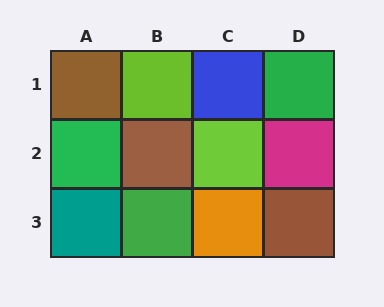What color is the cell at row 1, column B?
Lime.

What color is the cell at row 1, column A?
Brown.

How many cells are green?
3 cells are green.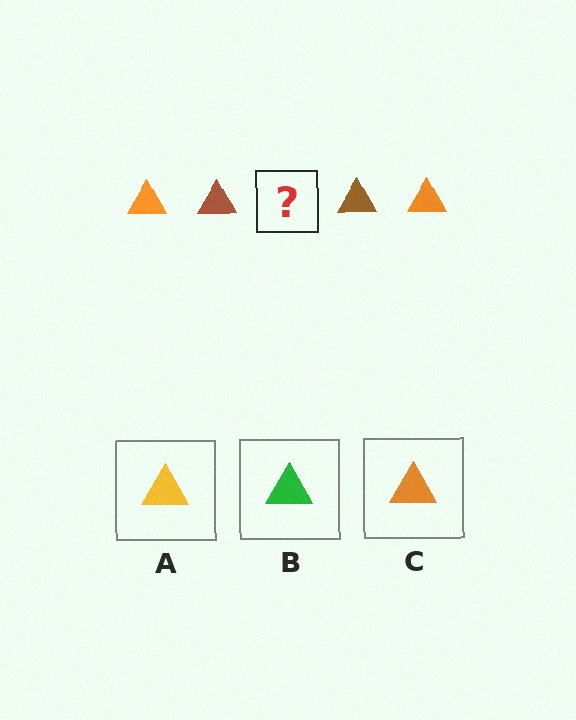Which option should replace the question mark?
Option C.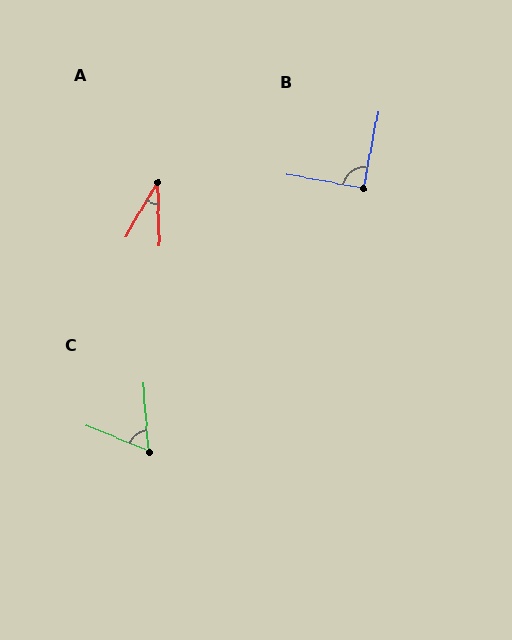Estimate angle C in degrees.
Approximately 62 degrees.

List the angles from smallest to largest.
A (33°), C (62°), B (90°).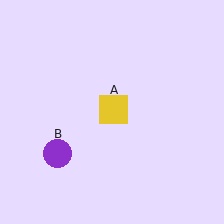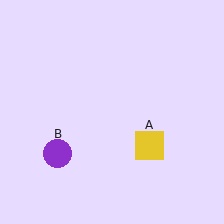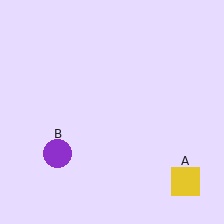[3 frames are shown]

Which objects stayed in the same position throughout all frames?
Purple circle (object B) remained stationary.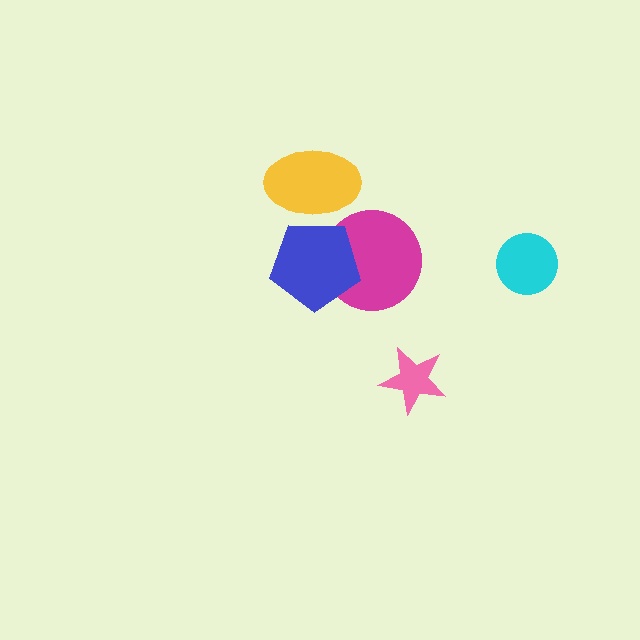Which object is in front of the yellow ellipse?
The blue pentagon is in front of the yellow ellipse.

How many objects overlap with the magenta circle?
1 object overlaps with the magenta circle.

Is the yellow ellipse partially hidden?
Yes, it is partially covered by another shape.